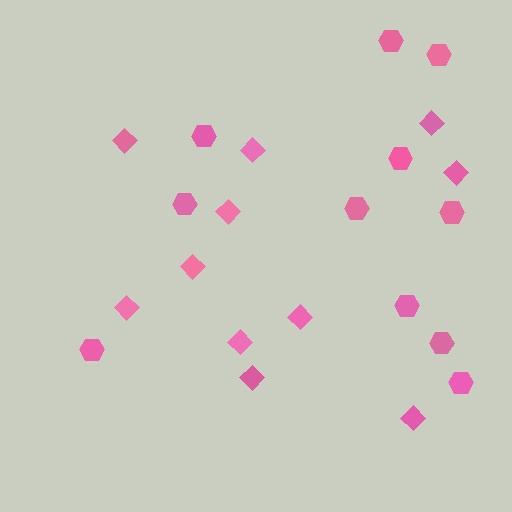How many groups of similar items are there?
There are 2 groups: one group of hexagons (11) and one group of diamonds (11).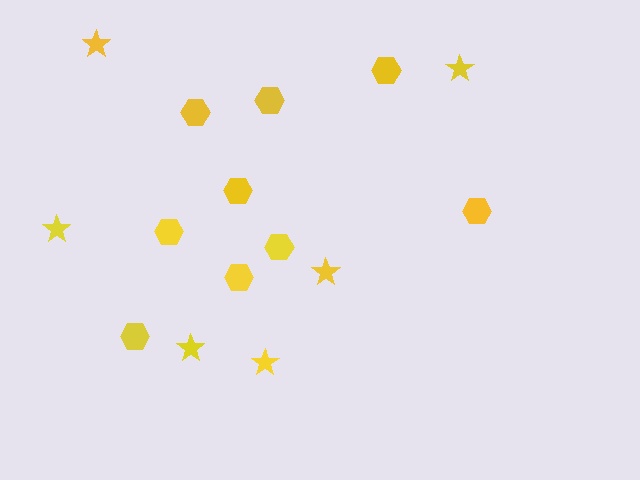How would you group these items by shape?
There are 2 groups: one group of hexagons (9) and one group of stars (6).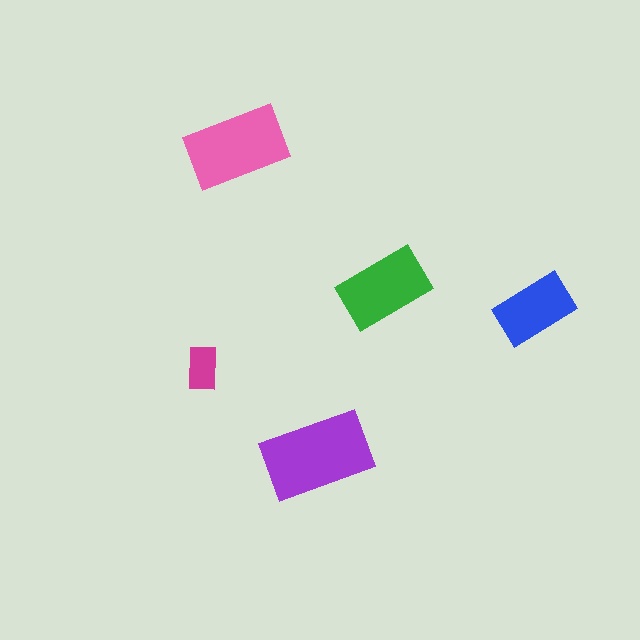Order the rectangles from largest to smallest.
the purple one, the pink one, the green one, the blue one, the magenta one.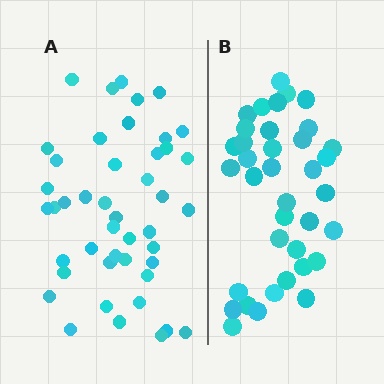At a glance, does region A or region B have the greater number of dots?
Region A (the left region) has more dots.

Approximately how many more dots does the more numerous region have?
Region A has roughly 8 or so more dots than region B.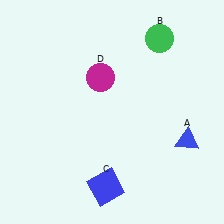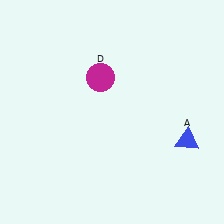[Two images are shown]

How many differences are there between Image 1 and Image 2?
There are 2 differences between the two images.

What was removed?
The green circle (B), the blue square (C) were removed in Image 2.